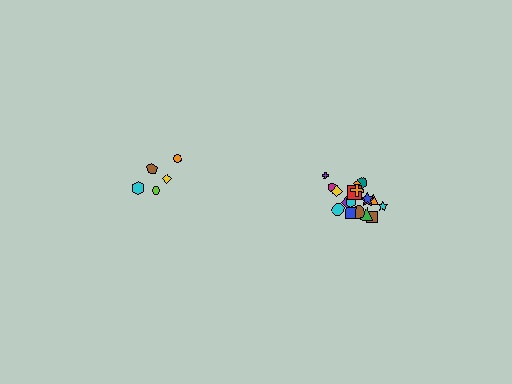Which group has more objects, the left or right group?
The right group.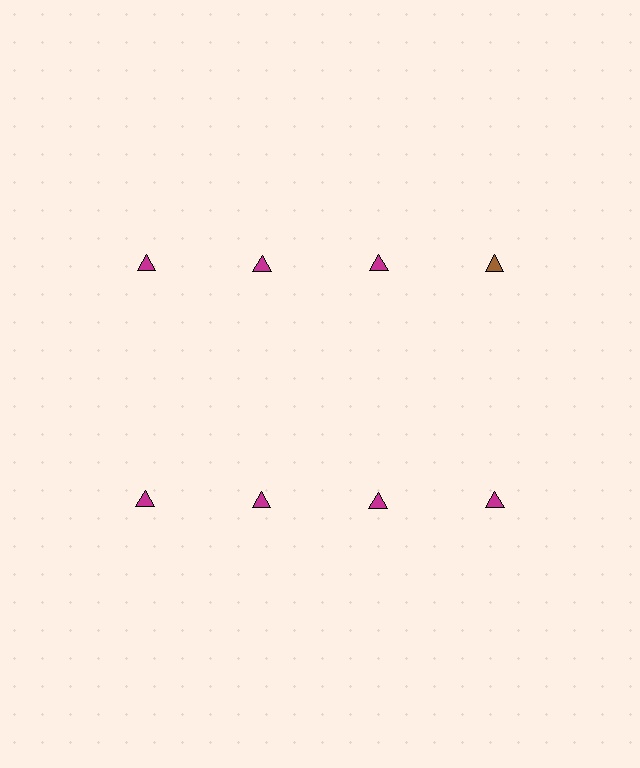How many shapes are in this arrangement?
There are 8 shapes arranged in a grid pattern.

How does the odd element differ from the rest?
It has a different color: brown instead of magenta.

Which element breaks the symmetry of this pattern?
The brown triangle in the top row, second from right column breaks the symmetry. All other shapes are magenta triangles.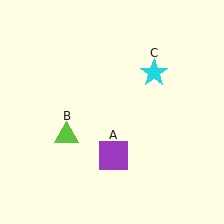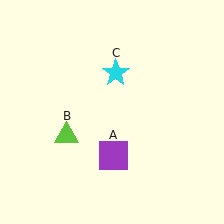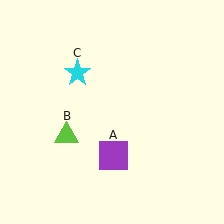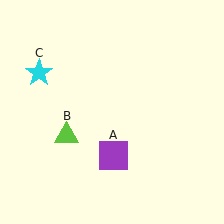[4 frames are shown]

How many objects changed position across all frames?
1 object changed position: cyan star (object C).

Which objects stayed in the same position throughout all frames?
Purple square (object A) and lime triangle (object B) remained stationary.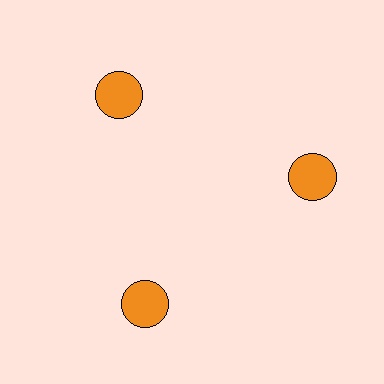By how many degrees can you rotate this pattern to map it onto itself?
The pattern maps onto itself every 120 degrees of rotation.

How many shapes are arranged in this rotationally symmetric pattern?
There are 3 shapes, arranged in 3 groups of 1.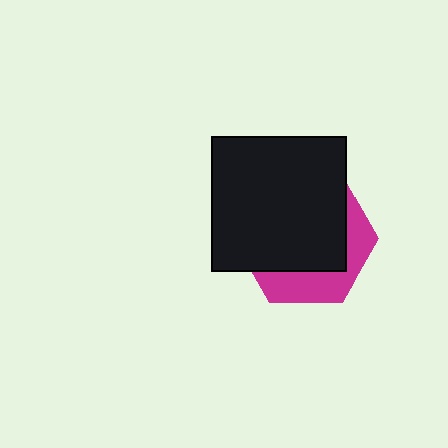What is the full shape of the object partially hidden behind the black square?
The partially hidden object is a magenta hexagon.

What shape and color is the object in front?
The object in front is a black square.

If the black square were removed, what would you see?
You would see the complete magenta hexagon.